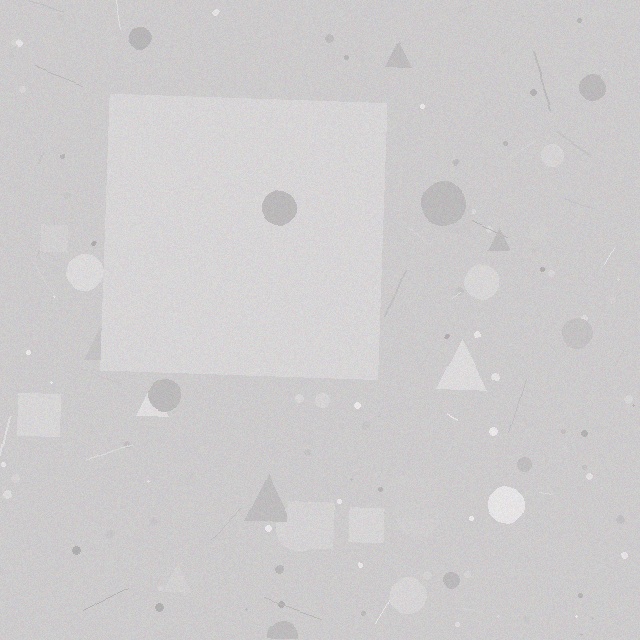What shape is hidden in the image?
A square is hidden in the image.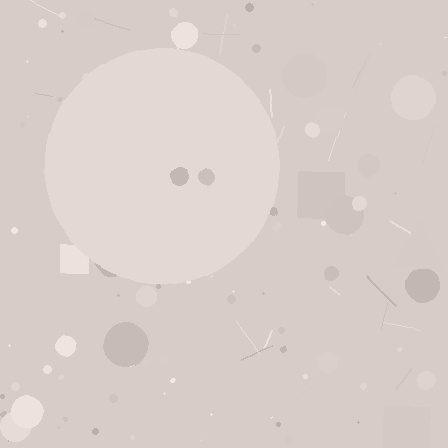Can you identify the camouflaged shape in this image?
The camouflaged shape is a circle.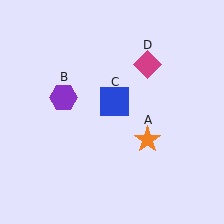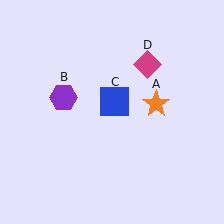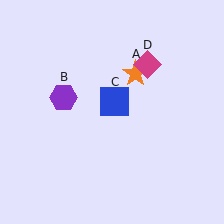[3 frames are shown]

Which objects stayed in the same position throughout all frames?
Purple hexagon (object B) and blue square (object C) and magenta diamond (object D) remained stationary.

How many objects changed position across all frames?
1 object changed position: orange star (object A).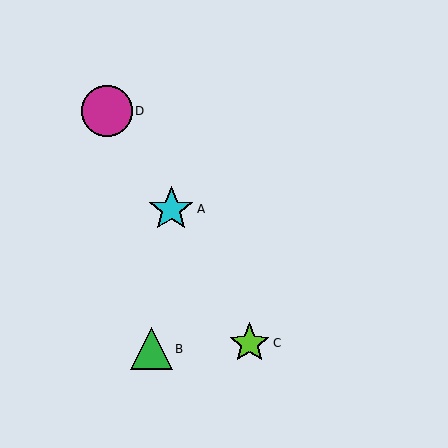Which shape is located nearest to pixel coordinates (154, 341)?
The green triangle (labeled B) at (151, 349) is nearest to that location.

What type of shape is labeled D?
Shape D is a magenta circle.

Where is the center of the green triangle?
The center of the green triangle is at (151, 349).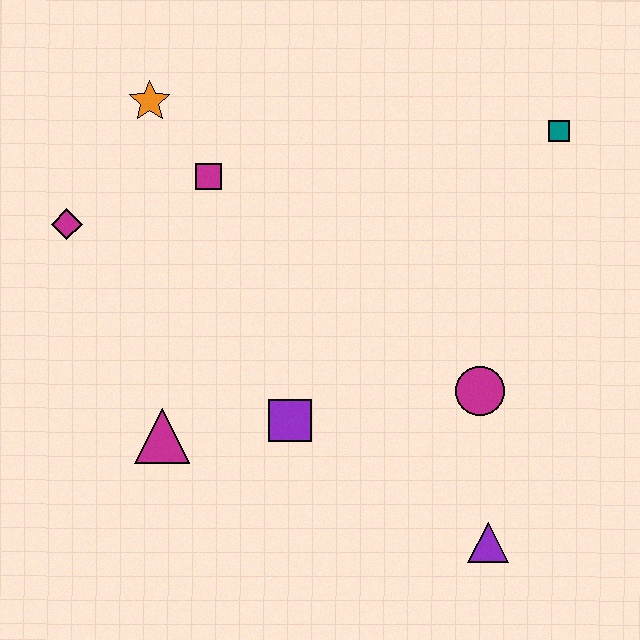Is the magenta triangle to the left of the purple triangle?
Yes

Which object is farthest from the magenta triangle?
The teal square is farthest from the magenta triangle.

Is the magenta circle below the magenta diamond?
Yes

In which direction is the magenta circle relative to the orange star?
The magenta circle is to the right of the orange star.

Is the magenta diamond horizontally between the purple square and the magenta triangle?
No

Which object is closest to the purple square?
The magenta triangle is closest to the purple square.